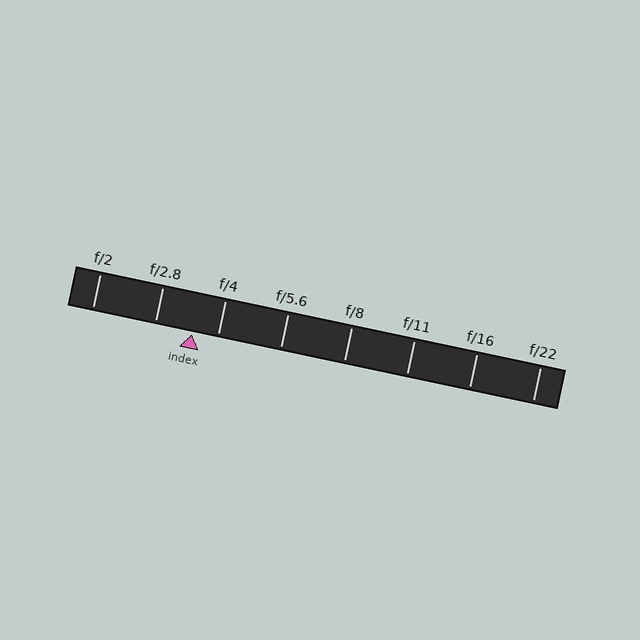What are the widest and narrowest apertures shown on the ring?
The widest aperture shown is f/2 and the narrowest is f/22.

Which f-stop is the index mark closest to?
The index mark is closest to f/4.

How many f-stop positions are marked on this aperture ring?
There are 8 f-stop positions marked.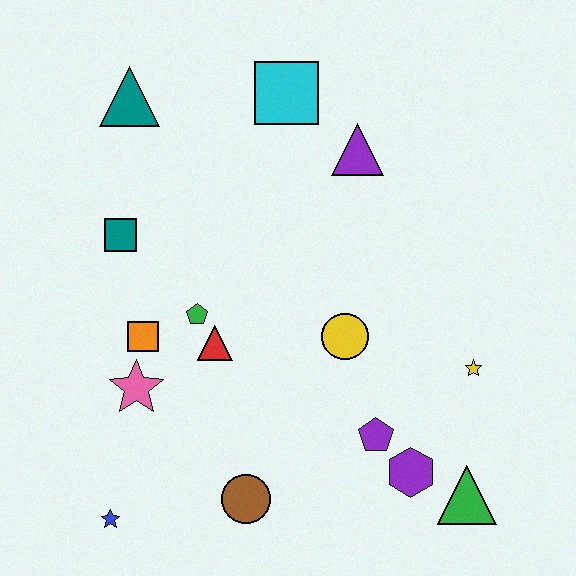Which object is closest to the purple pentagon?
The purple hexagon is closest to the purple pentagon.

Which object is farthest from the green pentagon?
The green triangle is farthest from the green pentagon.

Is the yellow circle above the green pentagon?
No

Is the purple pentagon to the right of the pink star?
Yes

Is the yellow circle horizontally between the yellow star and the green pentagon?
Yes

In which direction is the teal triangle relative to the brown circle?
The teal triangle is above the brown circle.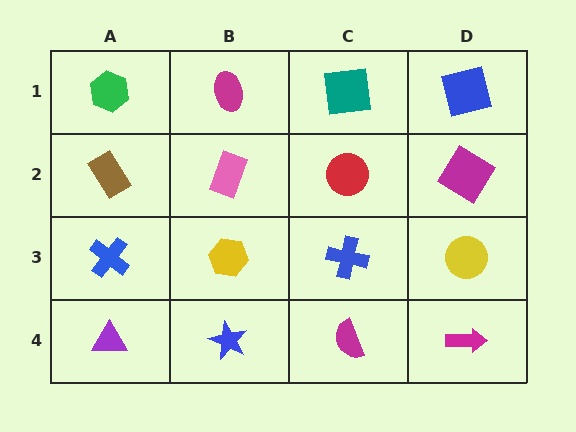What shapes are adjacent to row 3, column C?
A red circle (row 2, column C), a magenta semicircle (row 4, column C), a yellow hexagon (row 3, column B), a yellow circle (row 3, column D).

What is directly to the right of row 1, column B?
A teal square.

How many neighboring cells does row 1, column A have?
2.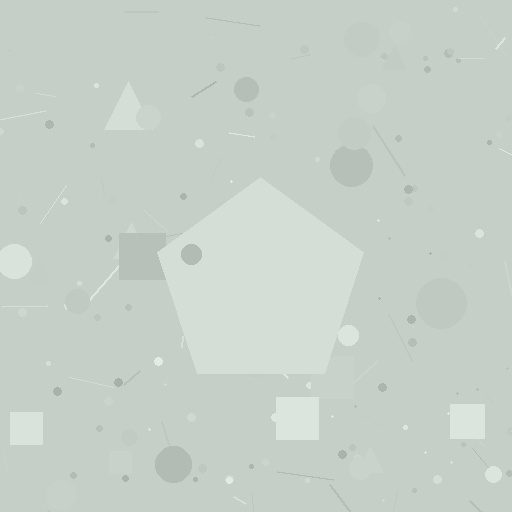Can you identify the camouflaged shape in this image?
The camouflaged shape is a pentagon.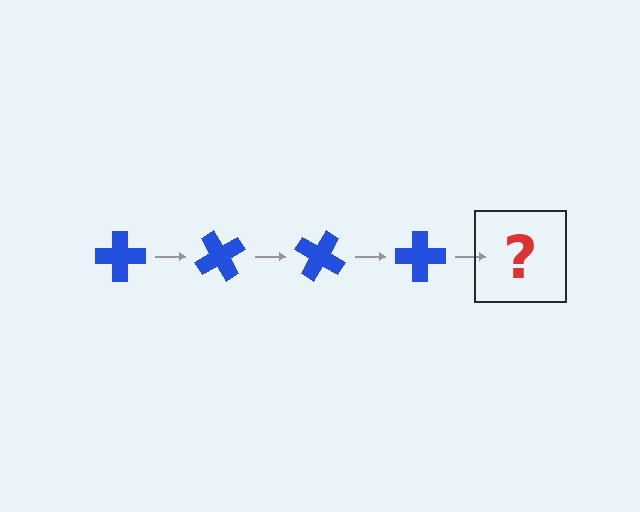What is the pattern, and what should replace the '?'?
The pattern is that the cross rotates 60 degrees each step. The '?' should be a blue cross rotated 240 degrees.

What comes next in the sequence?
The next element should be a blue cross rotated 240 degrees.